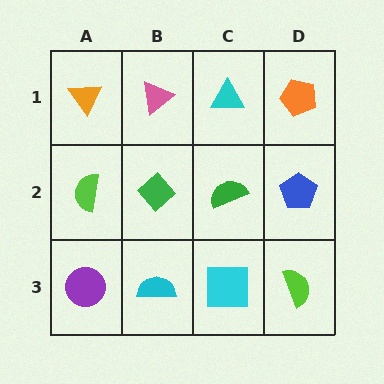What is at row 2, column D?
A blue pentagon.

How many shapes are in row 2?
4 shapes.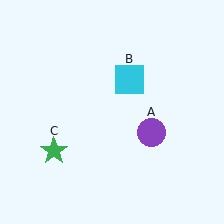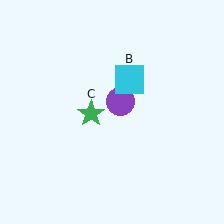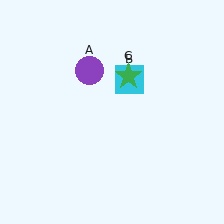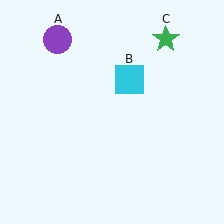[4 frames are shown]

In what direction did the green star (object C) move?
The green star (object C) moved up and to the right.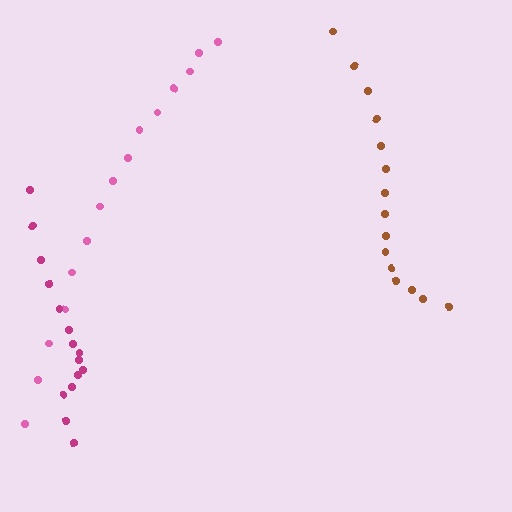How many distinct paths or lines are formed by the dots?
There are 3 distinct paths.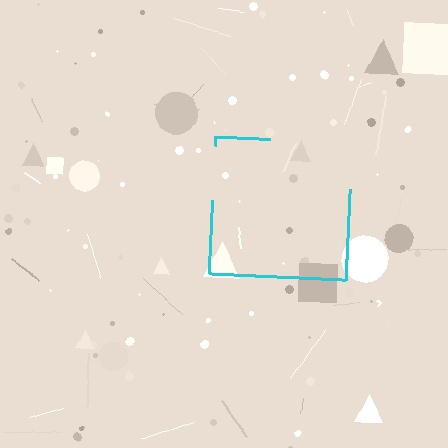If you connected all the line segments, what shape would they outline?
They would outline a square.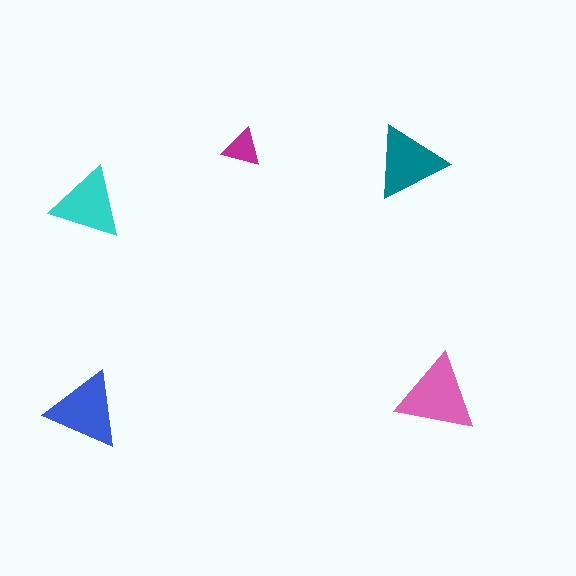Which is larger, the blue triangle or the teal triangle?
The blue one.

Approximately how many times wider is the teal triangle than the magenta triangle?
About 2 times wider.